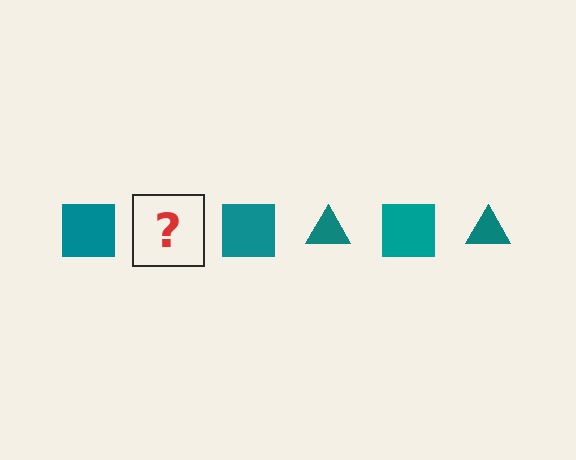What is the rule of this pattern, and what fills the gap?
The rule is that the pattern cycles through square, triangle shapes in teal. The gap should be filled with a teal triangle.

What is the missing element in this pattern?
The missing element is a teal triangle.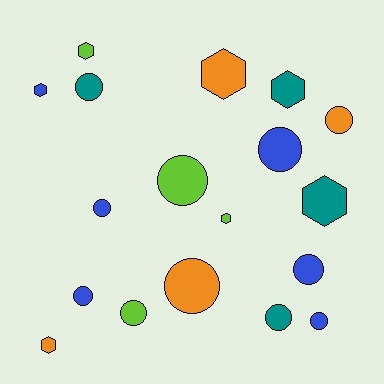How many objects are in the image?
There are 18 objects.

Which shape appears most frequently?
Circle, with 11 objects.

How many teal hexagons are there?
There are 2 teal hexagons.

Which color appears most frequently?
Blue, with 6 objects.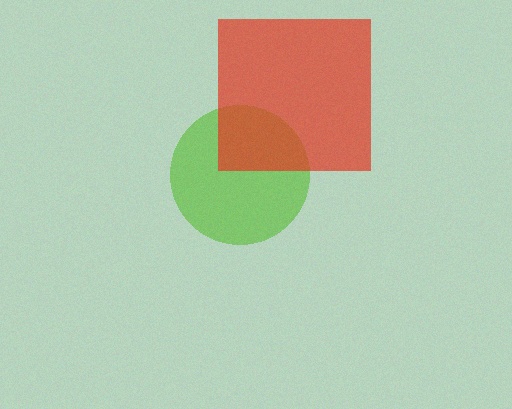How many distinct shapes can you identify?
There are 2 distinct shapes: a lime circle, a red square.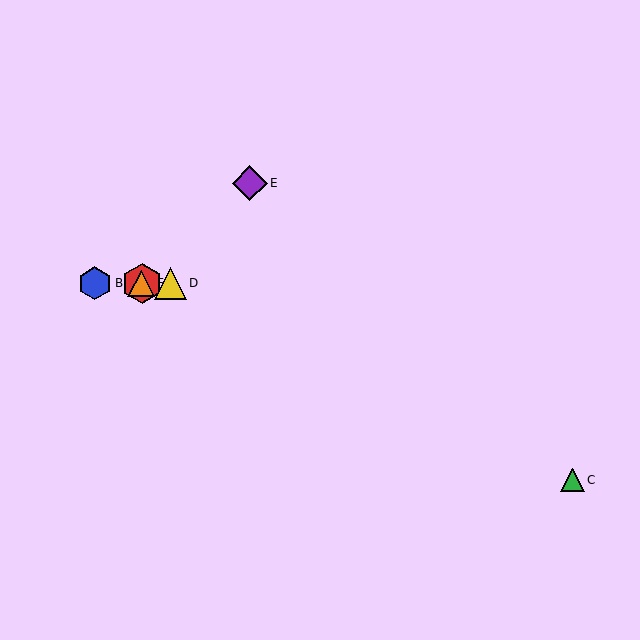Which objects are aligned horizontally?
Objects A, B, D, F are aligned horizontally.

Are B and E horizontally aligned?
No, B is at y≈283 and E is at y≈183.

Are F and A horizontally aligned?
Yes, both are at y≈283.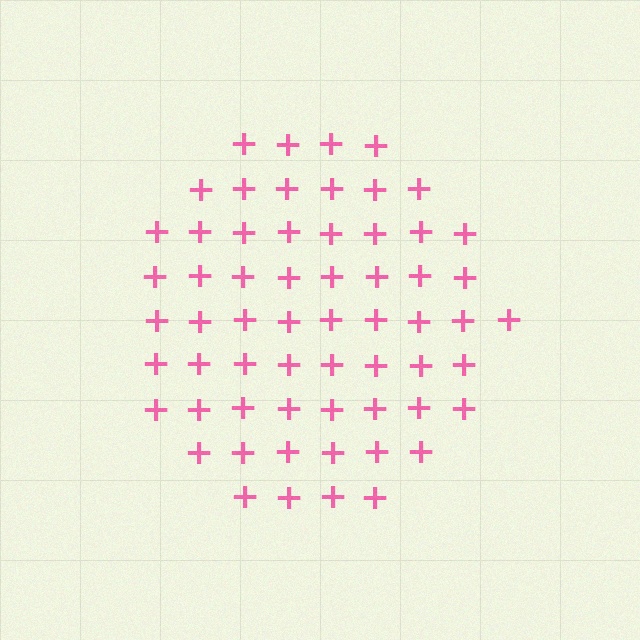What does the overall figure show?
The overall figure shows a circle.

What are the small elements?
The small elements are plus signs.